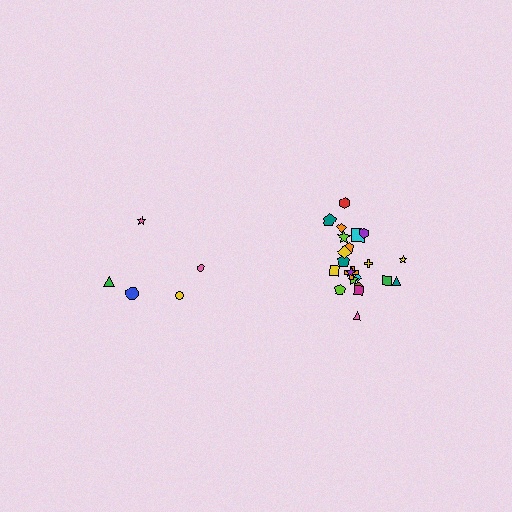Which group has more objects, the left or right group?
The right group.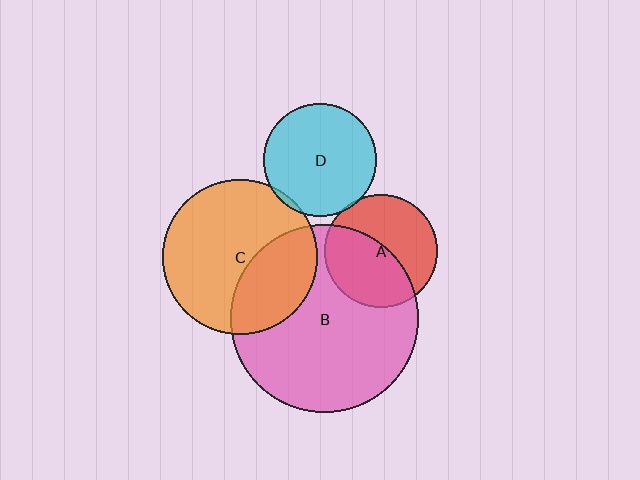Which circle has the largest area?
Circle B (pink).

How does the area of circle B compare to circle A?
Approximately 2.8 times.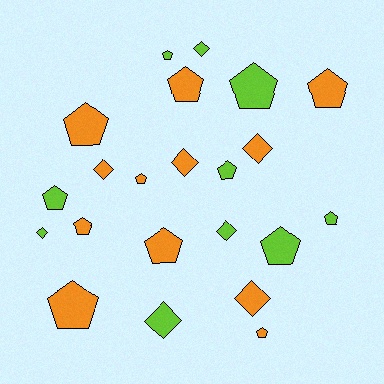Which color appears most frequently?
Orange, with 12 objects.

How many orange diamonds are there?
There are 4 orange diamonds.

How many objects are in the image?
There are 22 objects.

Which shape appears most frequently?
Pentagon, with 14 objects.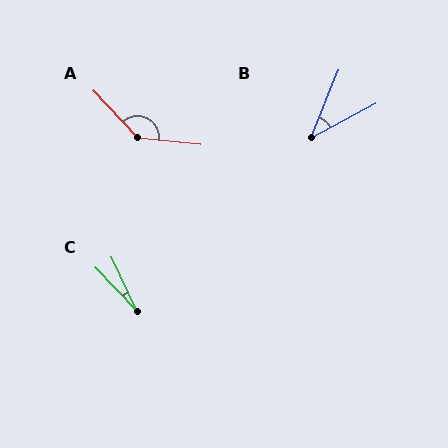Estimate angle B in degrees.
Approximately 40 degrees.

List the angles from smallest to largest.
C (18°), B (40°), A (139°).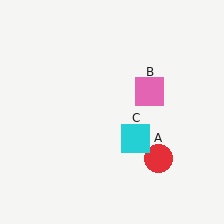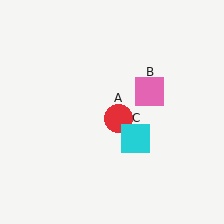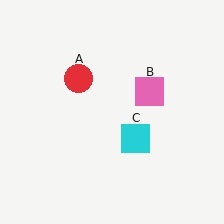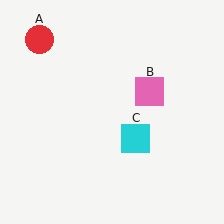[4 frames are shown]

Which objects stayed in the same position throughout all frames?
Pink square (object B) and cyan square (object C) remained stationary.